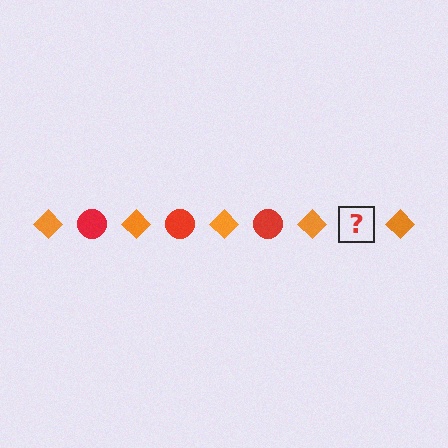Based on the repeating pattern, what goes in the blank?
The blank should be a red circle.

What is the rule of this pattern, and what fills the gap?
The rule is that the pattern alternates between orange diamond and red circle. The gap should be filled with a red circle.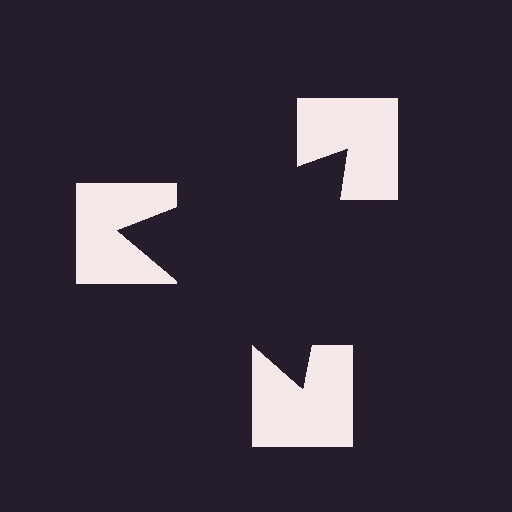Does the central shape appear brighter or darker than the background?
It typically appears slightly darker than the background, even though no actual brightness change is drawn.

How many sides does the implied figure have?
3 sides.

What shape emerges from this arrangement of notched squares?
An illusory triangle — its edges are inferred from the aligned wedge cuts in the notched squares, not physically drawn.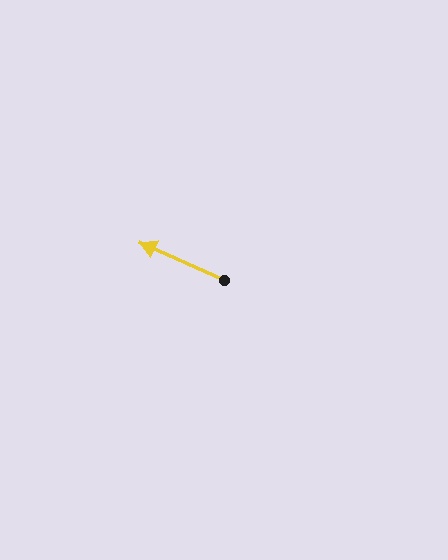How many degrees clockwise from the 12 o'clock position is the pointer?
Approximately 294 degrees.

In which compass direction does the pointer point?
Northwest.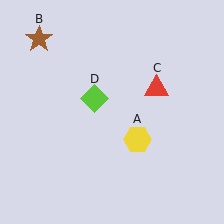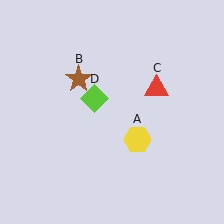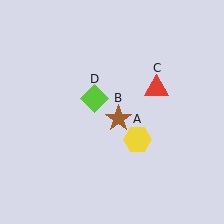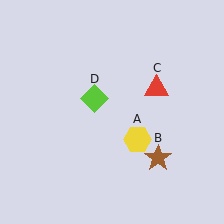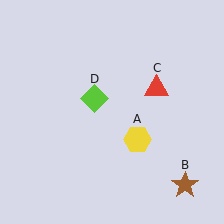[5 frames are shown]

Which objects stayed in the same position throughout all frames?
Yellow hexagon (object A) and red triangle (object C) and lime diamond (object D) remained stationary.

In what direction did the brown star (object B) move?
The brown star (object B) moved down and to the right.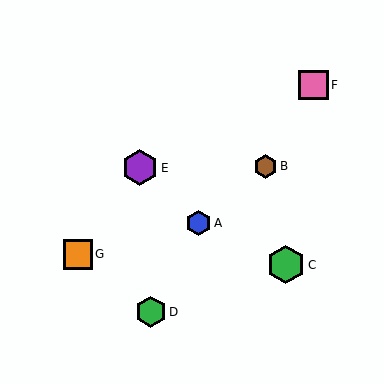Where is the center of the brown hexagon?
The center of the brown hexagon is at (265, 166).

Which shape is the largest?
The green hexagon (labeled C) is the largest.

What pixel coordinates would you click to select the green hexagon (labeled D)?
Click at (151, 312) to select the green hexagon D.